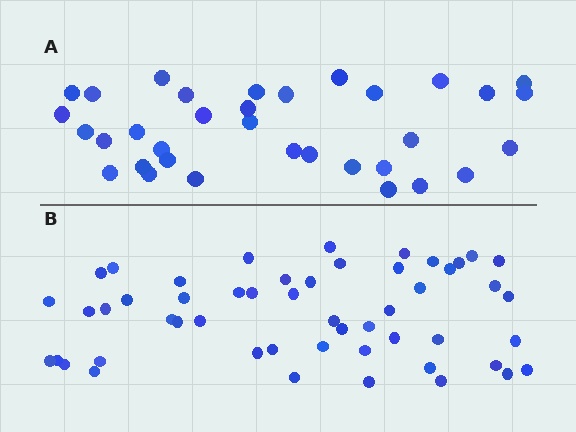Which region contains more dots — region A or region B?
Region B (the bottom region) has more dots.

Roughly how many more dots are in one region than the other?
Region B has approximately 20 more dots than region A.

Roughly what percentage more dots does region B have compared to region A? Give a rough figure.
About 55% more.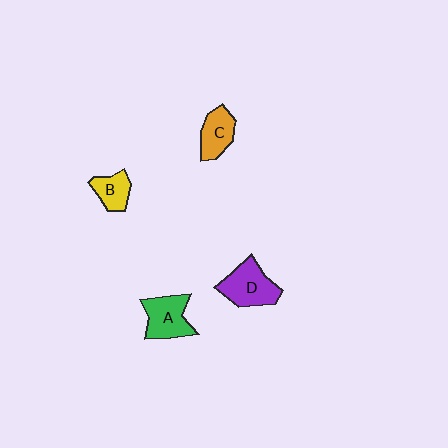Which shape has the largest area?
Shape D (purple).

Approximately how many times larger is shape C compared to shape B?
Approximately 1.2 times.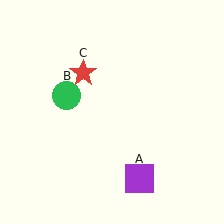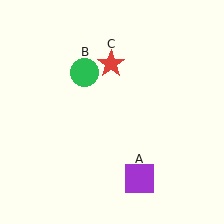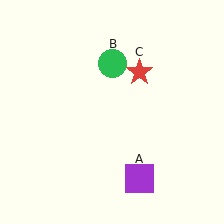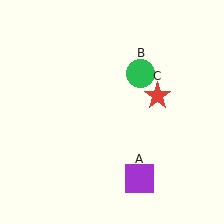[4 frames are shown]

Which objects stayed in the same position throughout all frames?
Purple square (object A) remained stationary.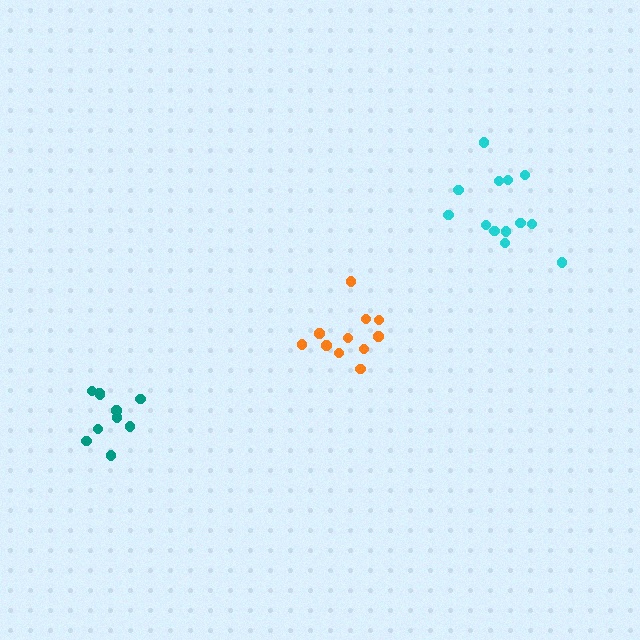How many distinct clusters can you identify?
There are 3 distinct clusters.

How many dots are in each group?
Group 1: 11 dots, Group 2: 10 dots, Group 3: 13 dots (34 total).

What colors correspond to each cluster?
The clusters are colored: orange, teal, cyan.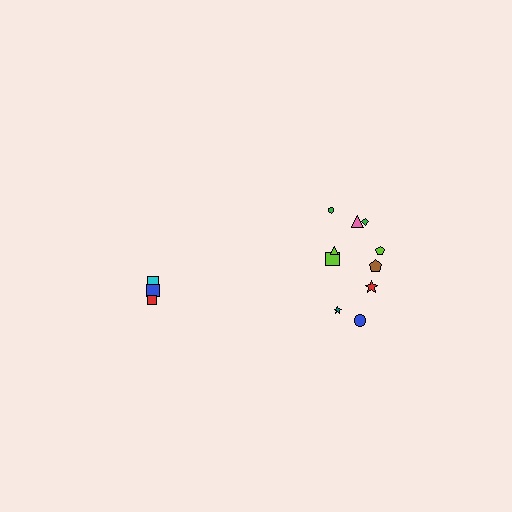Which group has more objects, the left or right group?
The right group.